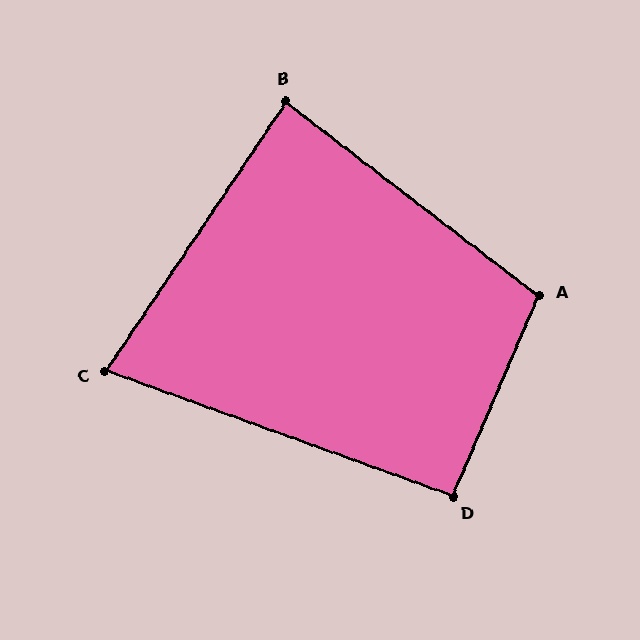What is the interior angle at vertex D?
Approximately 94 degrees (approximately right).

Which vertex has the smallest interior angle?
C, at approximately 76 degrees.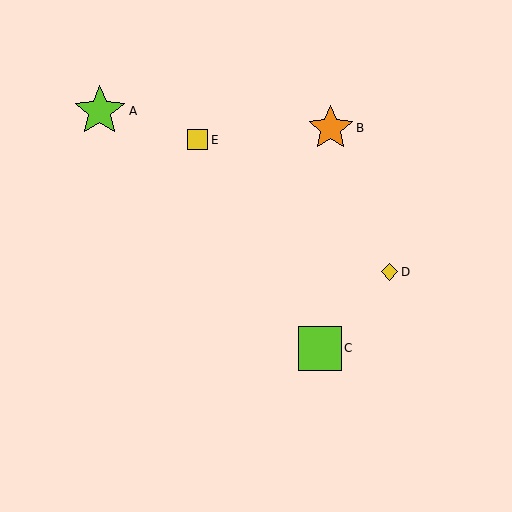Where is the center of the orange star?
The center of the orange star is at (331, 128).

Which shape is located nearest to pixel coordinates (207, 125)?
The yellow square (labeled E) at (198, 140) is nearest to that location.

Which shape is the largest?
The lime star (labeled A) is the largest.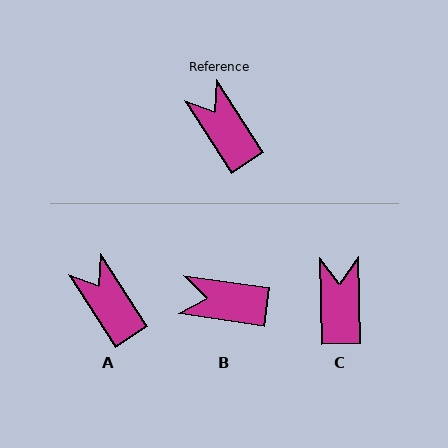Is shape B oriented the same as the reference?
No, it is off by about 49 degrees.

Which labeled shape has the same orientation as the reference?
A.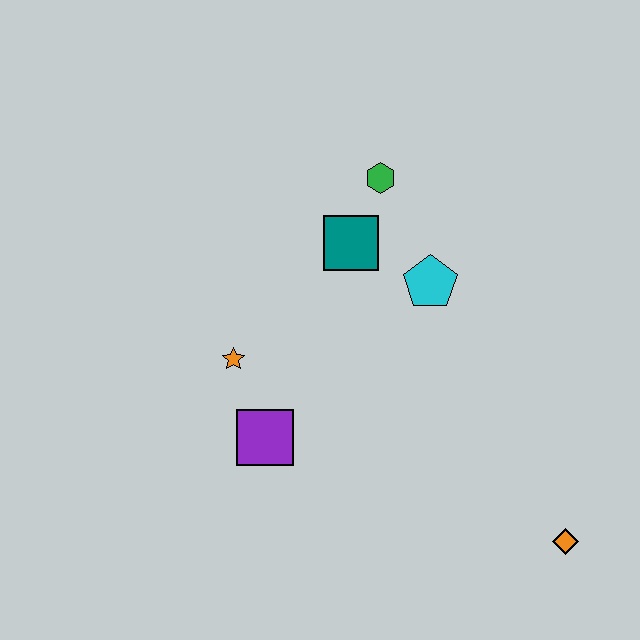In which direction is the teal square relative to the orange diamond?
The teal square is above the orange diamond.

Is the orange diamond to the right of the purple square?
Yes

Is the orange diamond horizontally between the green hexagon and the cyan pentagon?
No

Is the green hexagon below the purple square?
No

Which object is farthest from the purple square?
The orange diamond is farthest from the purple square.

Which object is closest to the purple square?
The orange star is closest to the purple square.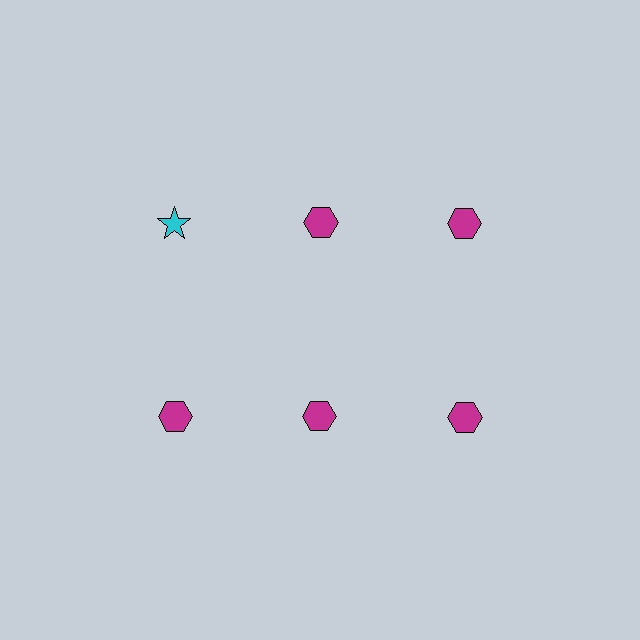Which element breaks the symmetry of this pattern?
The cyan star in the top row, leftmost column breaks the symmetry. All other shapes are magenta hexagons.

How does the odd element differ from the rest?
It differs in both color (cyan instead of magenta) and shape (star instead of hexagon).